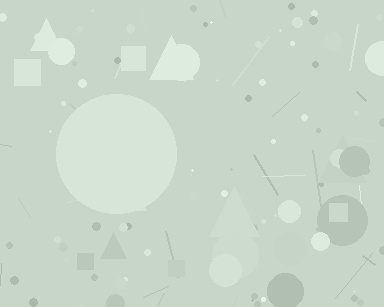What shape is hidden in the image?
A circle is hidden in the image.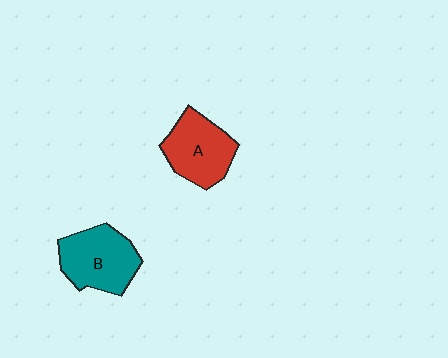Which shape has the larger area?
Shape B (teal).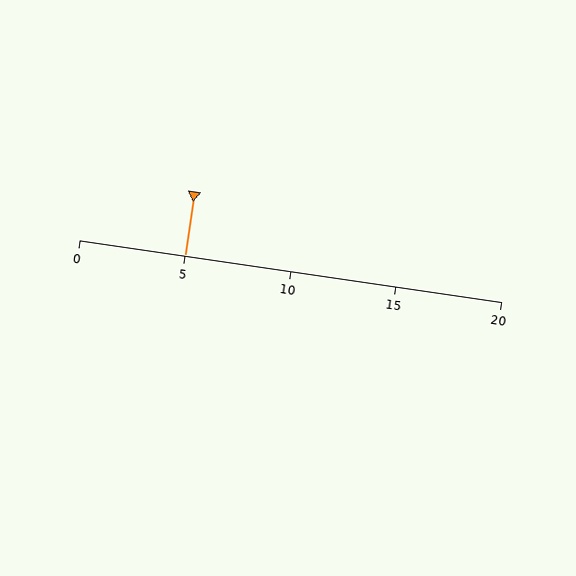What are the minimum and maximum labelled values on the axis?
The axis runs from 0 to 20.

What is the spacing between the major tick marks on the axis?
The major ticks are spaced 5 apart.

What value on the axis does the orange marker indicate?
The marker indicates approximately 5.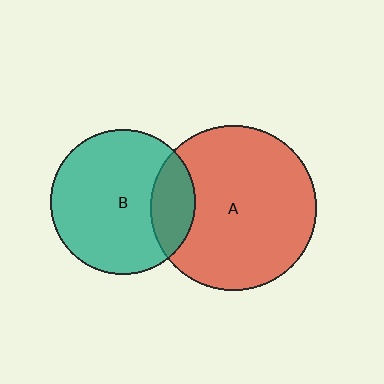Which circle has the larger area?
Circle A (red).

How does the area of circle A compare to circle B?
Approximately 1.3 times.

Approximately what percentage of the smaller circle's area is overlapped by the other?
Approximately 20%.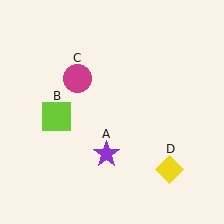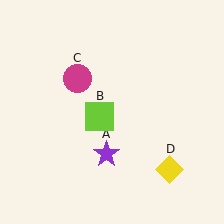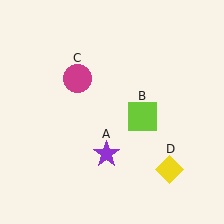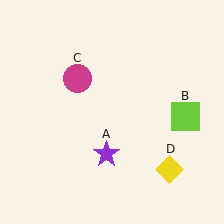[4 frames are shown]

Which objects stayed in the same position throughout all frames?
Purple star (object A) and magenta circle (object C) and yellow diamond (object D) remained stationary.